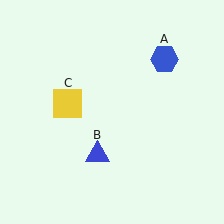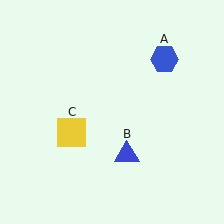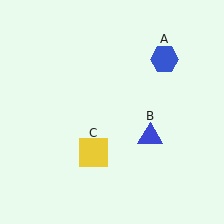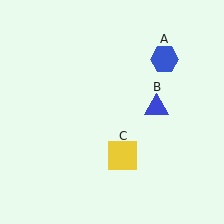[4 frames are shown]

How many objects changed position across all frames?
2 objects changed position: blue triangle (object B), yellow square (object C).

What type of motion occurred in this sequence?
The blue triangle (object B), yellow square (object C) rotated counterclockwise around the center of the scene.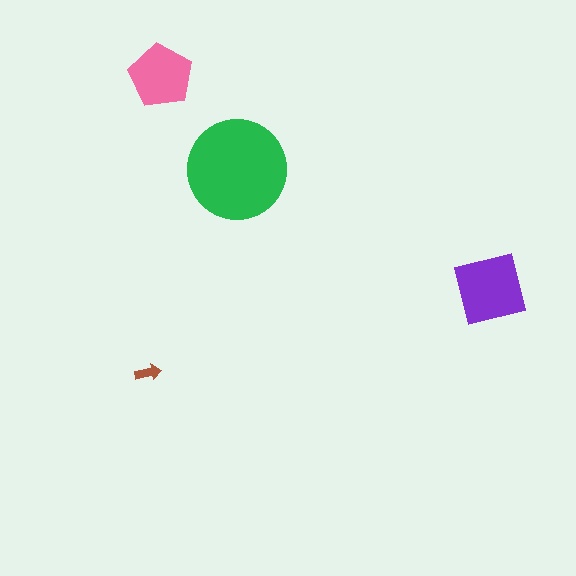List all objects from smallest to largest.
The brown arrow, the pink pentagon, the purple square, the green circle.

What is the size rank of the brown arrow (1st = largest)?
4th.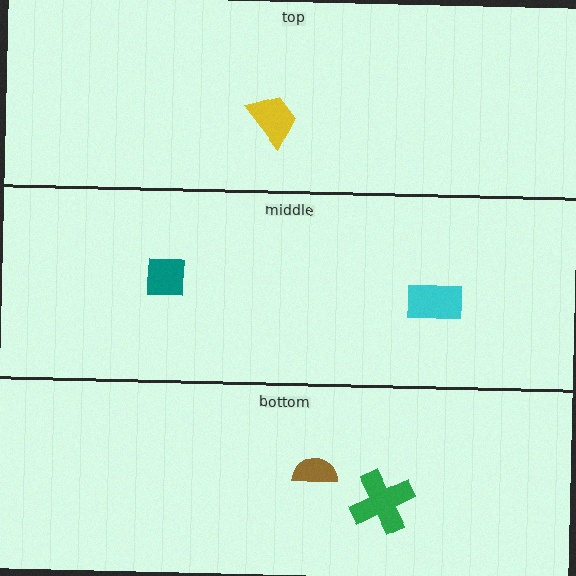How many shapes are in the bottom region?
2.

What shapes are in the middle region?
The cyan rectangle, the teal square.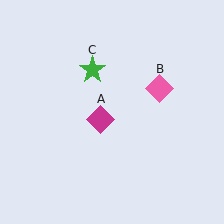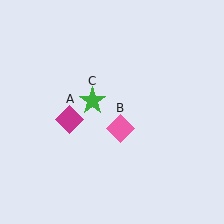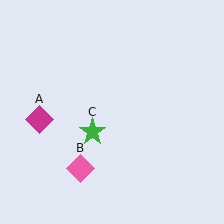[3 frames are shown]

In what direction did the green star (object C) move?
The green star (object C) moved down.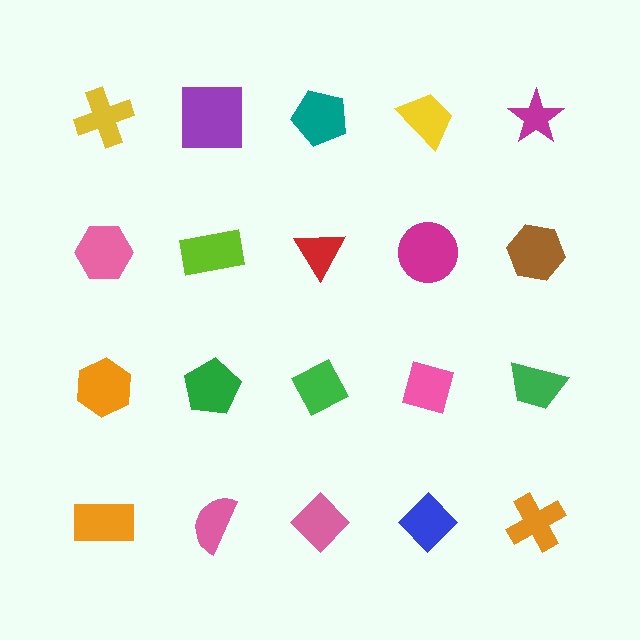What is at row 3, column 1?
An orange hexagon.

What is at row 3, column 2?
A green pentagon.